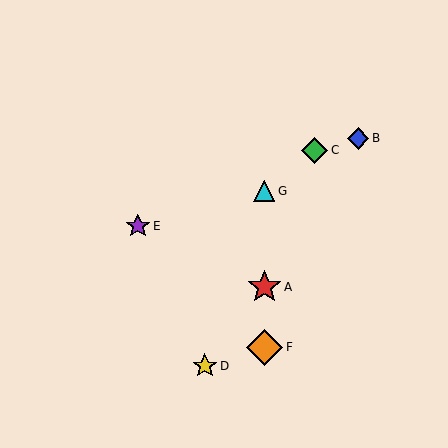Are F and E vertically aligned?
No, F is at x≈264 and E is at x≈138.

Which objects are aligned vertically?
Objects A, F, G are aligned vertically.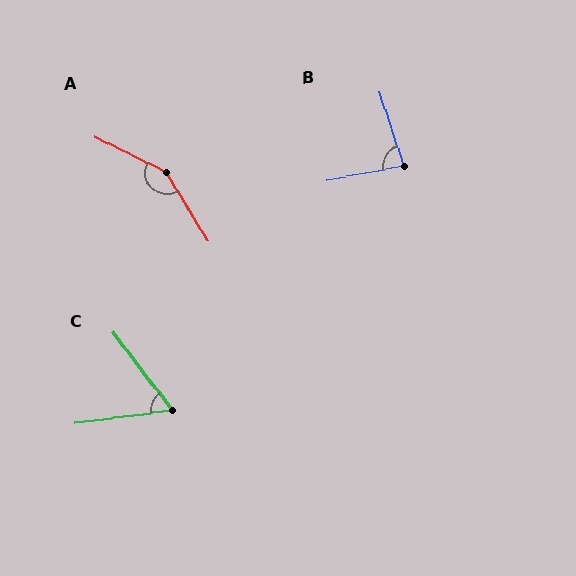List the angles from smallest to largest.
C (60°), B (82°), A (148°).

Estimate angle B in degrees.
Approximately 82 degrees.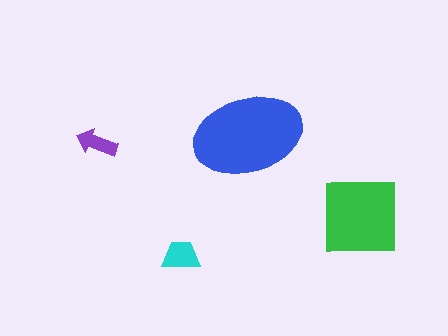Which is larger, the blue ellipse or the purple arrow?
The blue ellipse.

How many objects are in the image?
There are 4 objects in the image.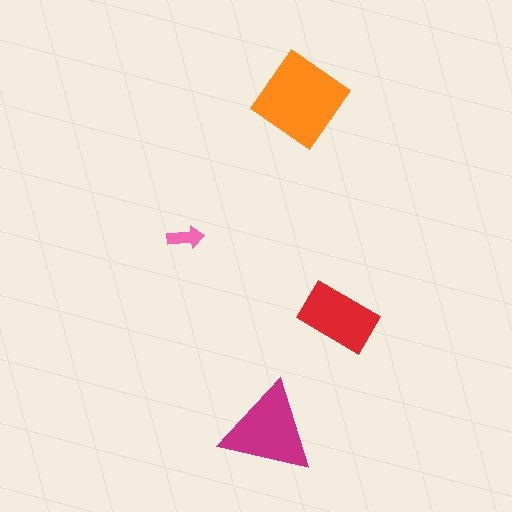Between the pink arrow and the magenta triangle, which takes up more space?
The magenta triangle.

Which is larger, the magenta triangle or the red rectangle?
The magenta triangle.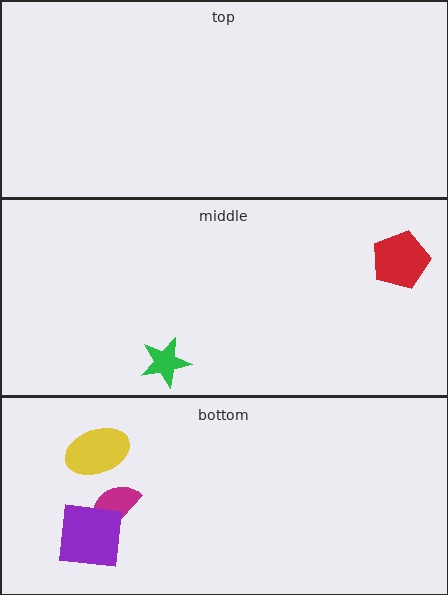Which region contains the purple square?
The bottom region.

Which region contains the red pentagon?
The middle region.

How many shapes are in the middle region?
2.